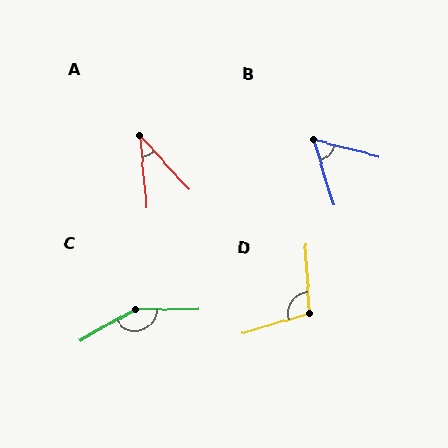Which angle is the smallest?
A, at approximately 37 degrees.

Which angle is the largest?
C, at approximately 150 degrees.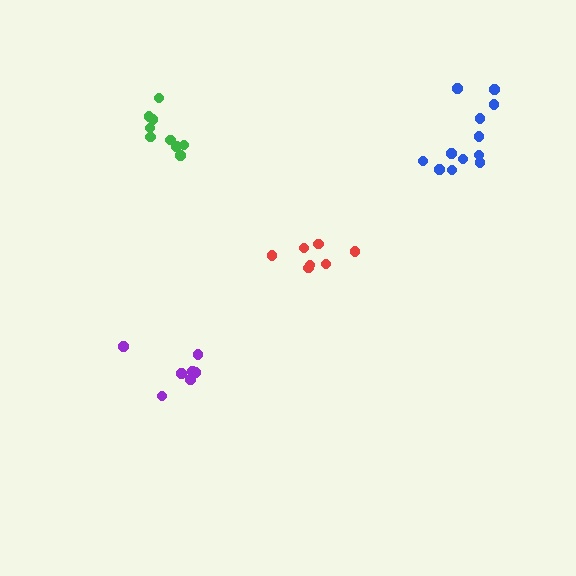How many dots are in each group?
Group 1: 7 dots, Group 2: 9 dots, Group 3: 7 dots, Group 4: 12 dots (35 total).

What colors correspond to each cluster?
The clusters are colored: red, green, purple, blue.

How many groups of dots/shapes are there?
There are 4 groups.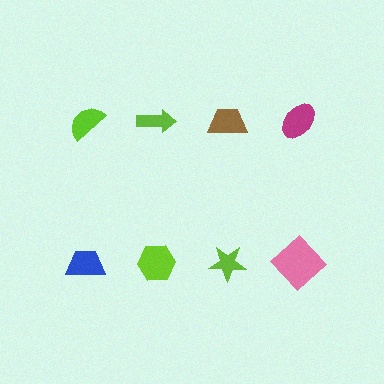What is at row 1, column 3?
A brown trapezoid.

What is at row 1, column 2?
A lime arrow.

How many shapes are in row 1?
4 shapes.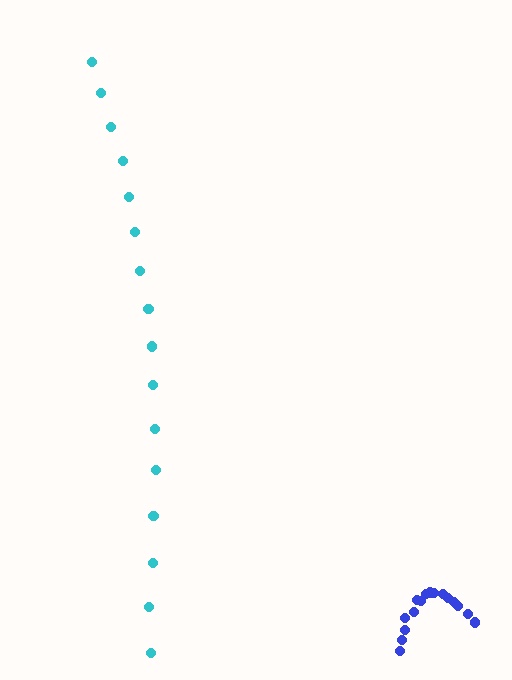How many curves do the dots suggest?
There are 2 distinct paths.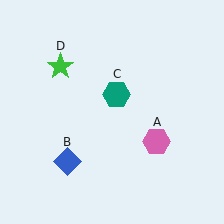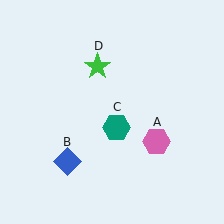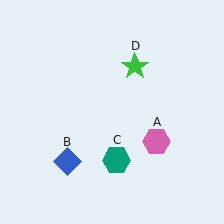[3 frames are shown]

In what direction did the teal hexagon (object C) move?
The teal hexagon (object C) moved down.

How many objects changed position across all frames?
2 objects changed position: teal hexagon (object C), green star (object D).